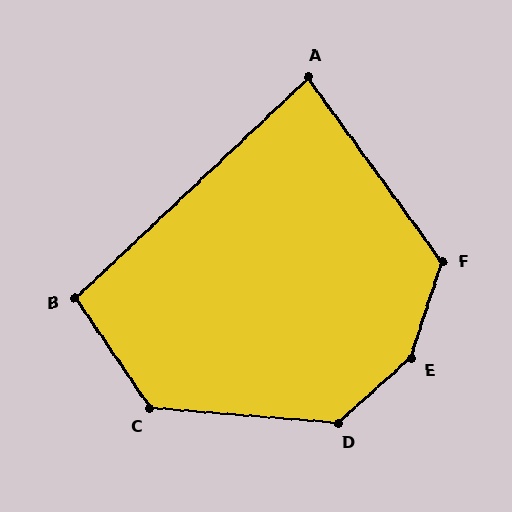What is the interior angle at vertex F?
Approximately 126 degrees (obtuse).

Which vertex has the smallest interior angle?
A, at approximately 83 degrees.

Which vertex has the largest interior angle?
E, at approximately 149 degrees.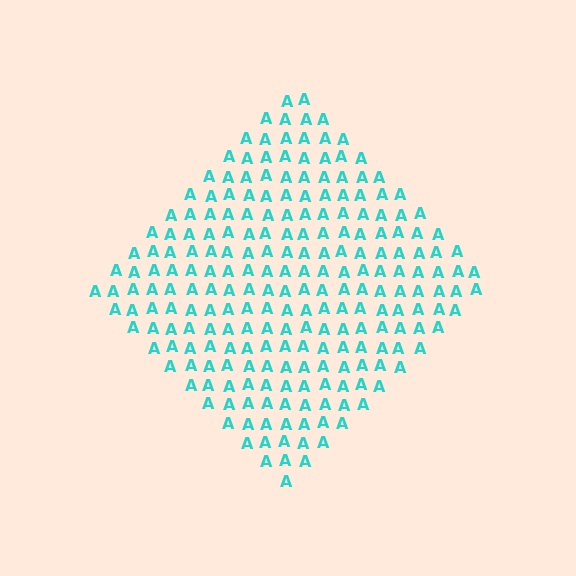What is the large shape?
The large shape is a diamond.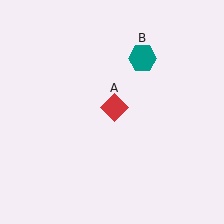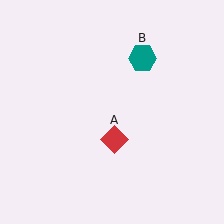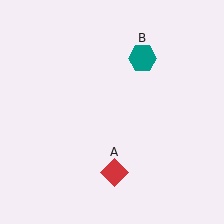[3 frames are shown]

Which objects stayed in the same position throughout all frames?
Teal hexagon (object B) remained stationary.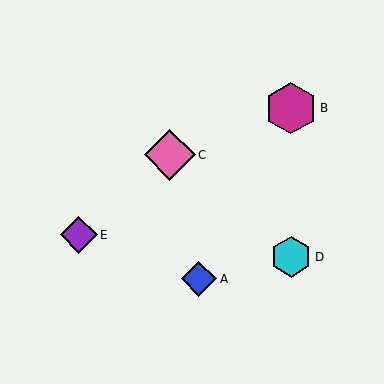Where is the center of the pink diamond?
The center of the pink diamond is at (170, 155).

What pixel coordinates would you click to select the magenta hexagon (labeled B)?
Click at (291, 108) to select the magenta hexagon B.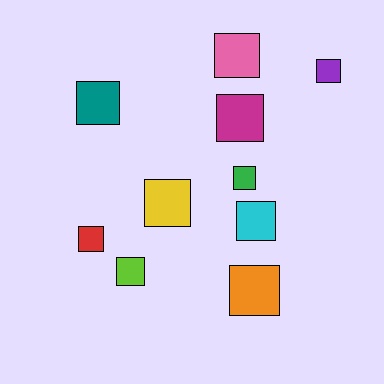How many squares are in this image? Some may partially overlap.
There are 10 squares.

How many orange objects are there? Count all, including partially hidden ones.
There is 1 orange object.